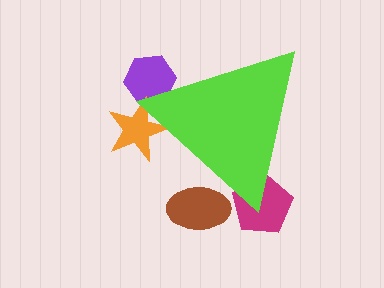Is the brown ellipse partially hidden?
Yes, the brown ellipse is partially hidden behind the lime triangle.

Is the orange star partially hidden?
Yes, the orange star is partially hidden behind the lime triangle.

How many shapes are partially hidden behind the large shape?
4 shapes are partially hidden.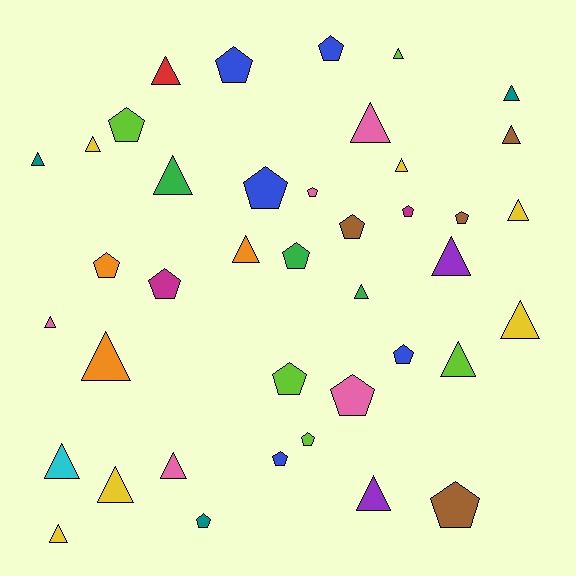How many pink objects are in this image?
There are 5 pink objects.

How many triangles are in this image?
There are 22 triangles.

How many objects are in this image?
There are 40 objects.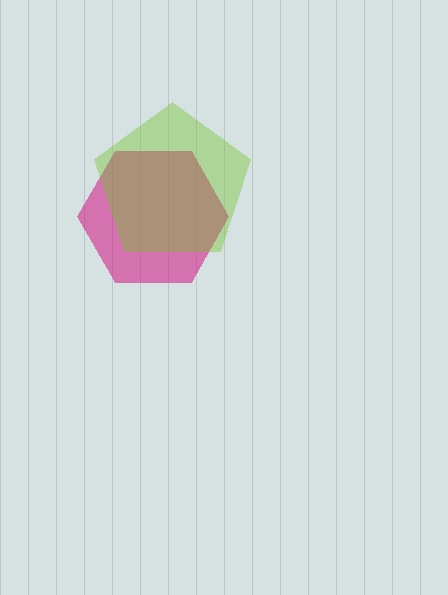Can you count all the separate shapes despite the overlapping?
Yes, there are 2 separate shapes.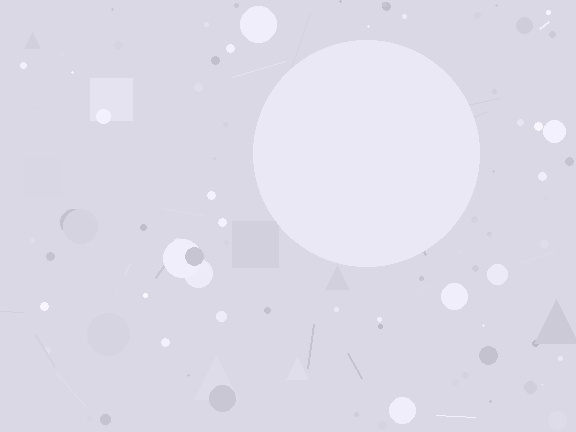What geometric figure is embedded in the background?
A circle is embedded in the background.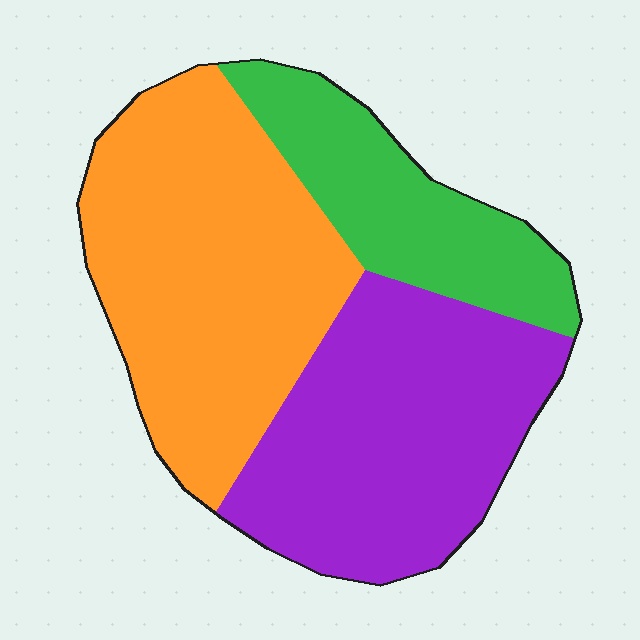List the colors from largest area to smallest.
From largest to smallest: orange, purple, green.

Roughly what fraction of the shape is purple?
Purple takes up about three eighths (3/8) of the shape.